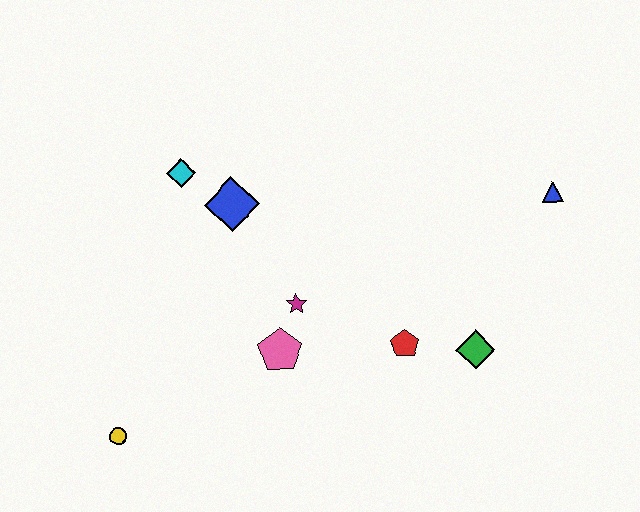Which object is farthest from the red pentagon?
The yellow circle is farthest from the red pentagon.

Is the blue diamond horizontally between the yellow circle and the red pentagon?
Yes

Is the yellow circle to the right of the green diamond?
No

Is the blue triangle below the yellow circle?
No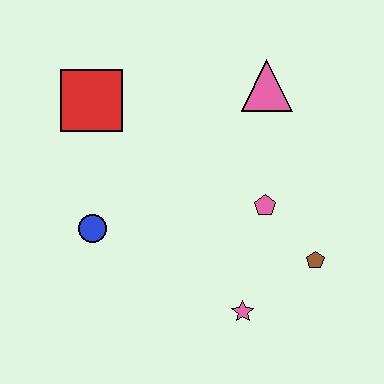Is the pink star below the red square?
Yes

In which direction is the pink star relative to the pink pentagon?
The pink star is below the pink pentagon.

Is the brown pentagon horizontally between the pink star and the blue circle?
No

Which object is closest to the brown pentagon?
The pink pentagon is closest to the brown pentagon.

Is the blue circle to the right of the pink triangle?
No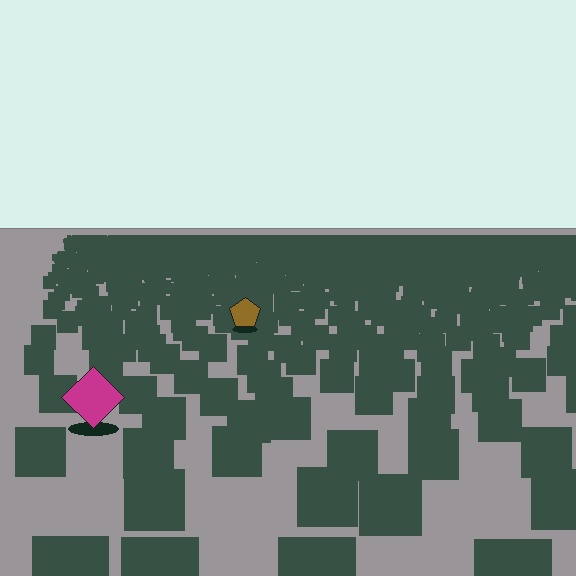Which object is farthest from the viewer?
The brown pentagon is farthest from the viewer. It appears smaller and the ground texture around it is denser.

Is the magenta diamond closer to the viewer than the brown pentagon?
Yes. The magenta diamond is closer — you can tell from the texture gradient: the ground texture is coarser near it.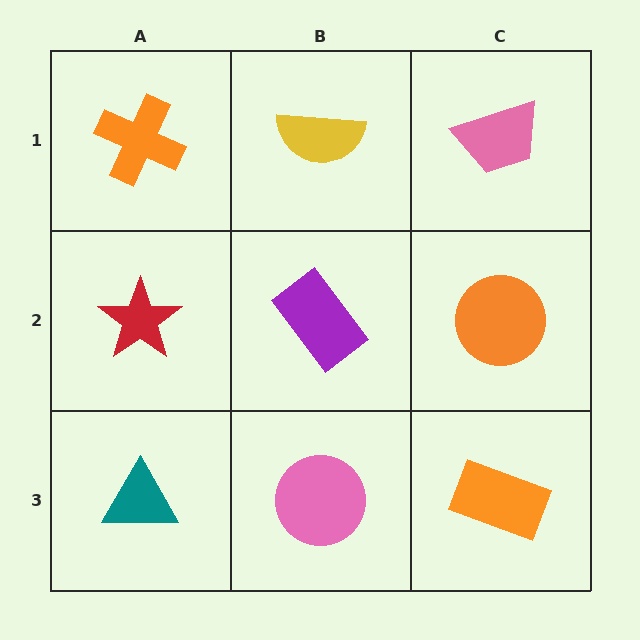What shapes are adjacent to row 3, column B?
A purple rectangle (row 2, column B), a teal triangle (row 3, column A), an orange rectangle (row 3, column C).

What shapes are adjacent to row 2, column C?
A pink trapezoid (row 1, column C), an orange rectangle (row 3, column C), a purple rectangle (row 2, column B).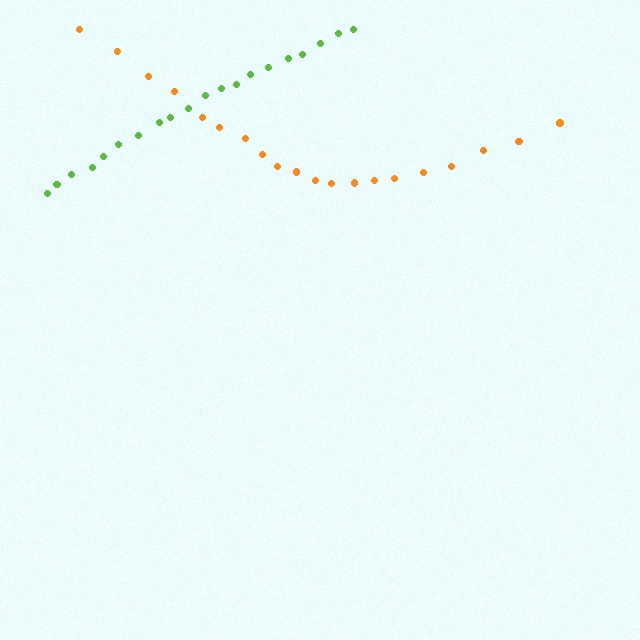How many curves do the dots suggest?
There are 2 distinct paths.